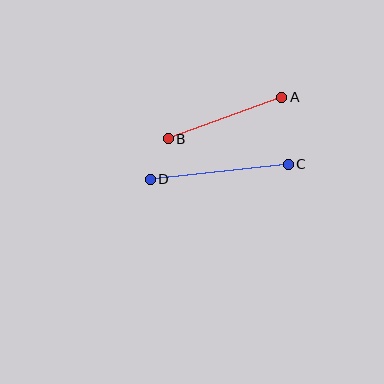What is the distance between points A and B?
The distance is approximately 121 pixels.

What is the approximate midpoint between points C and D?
The midpoint is at approximately (219, 172) pixels.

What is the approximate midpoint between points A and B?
The midpoint is at approximately (225, 118) pixels.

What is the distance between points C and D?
The distance is approximately 139 pixels.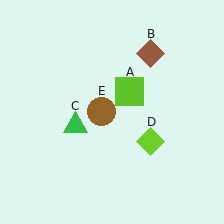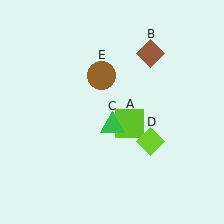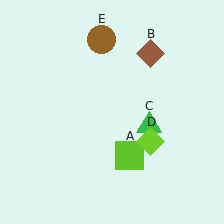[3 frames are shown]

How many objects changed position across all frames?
3 objects changed position: lime square (object A), green triangle (object C), brown circle (object E).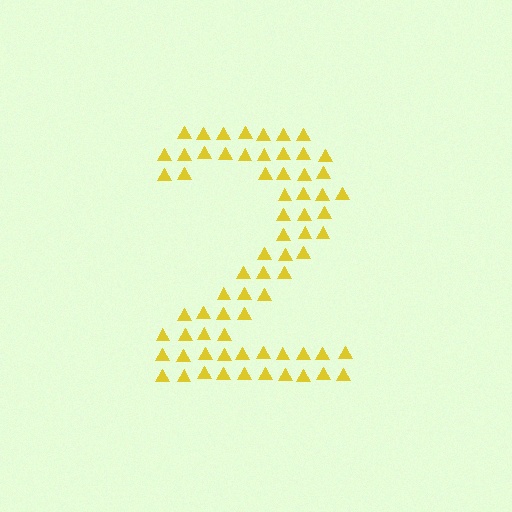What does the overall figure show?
The overall figure shows the digit 2.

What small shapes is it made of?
It is made of small triangles.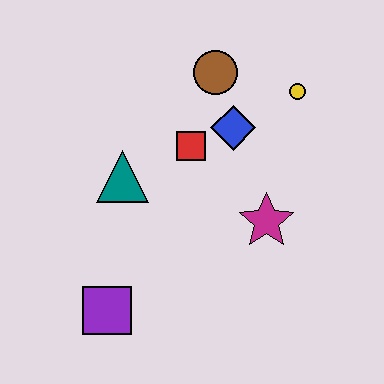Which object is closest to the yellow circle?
The blue diamond is closest to the yellow circle.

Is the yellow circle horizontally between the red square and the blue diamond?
No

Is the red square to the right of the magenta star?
No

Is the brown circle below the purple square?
No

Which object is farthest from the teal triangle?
The yellow circle is farthest from the teal triangle.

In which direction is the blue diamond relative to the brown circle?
The blue diamond is below the brown circle.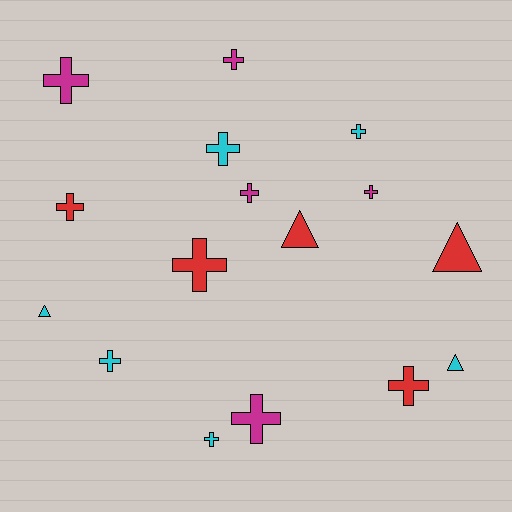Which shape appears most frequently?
Cross, with 12 objects.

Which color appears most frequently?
Cyan, with 6 objects.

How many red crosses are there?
There are 3 red crosses.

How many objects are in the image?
There are 16 objects.